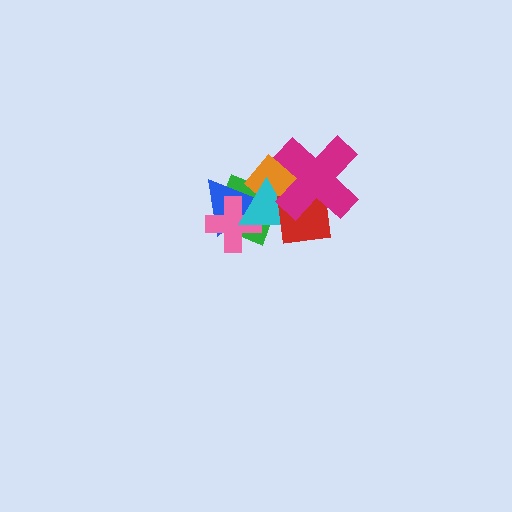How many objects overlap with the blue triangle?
4 objects overlap with the blue triangle.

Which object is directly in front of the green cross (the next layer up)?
The orange diamond is directly in front of the green cross.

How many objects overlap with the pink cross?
3 objects overlap with the pink cross.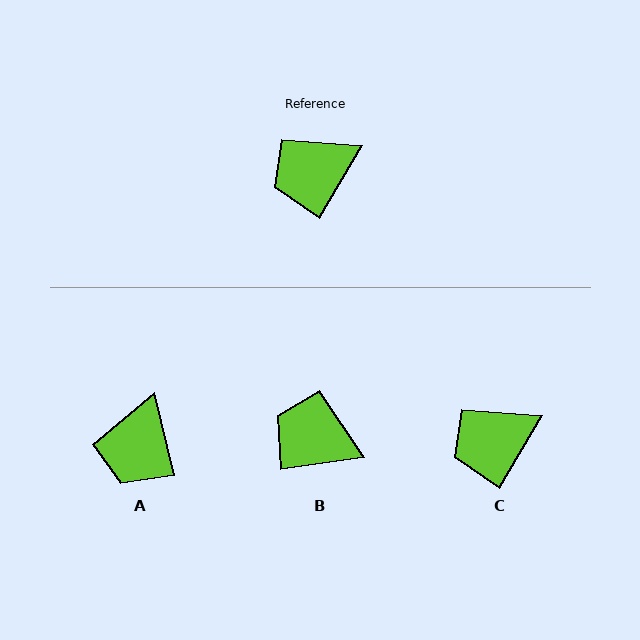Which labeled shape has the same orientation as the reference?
C.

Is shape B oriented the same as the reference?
No, it is off by about 52 degrees.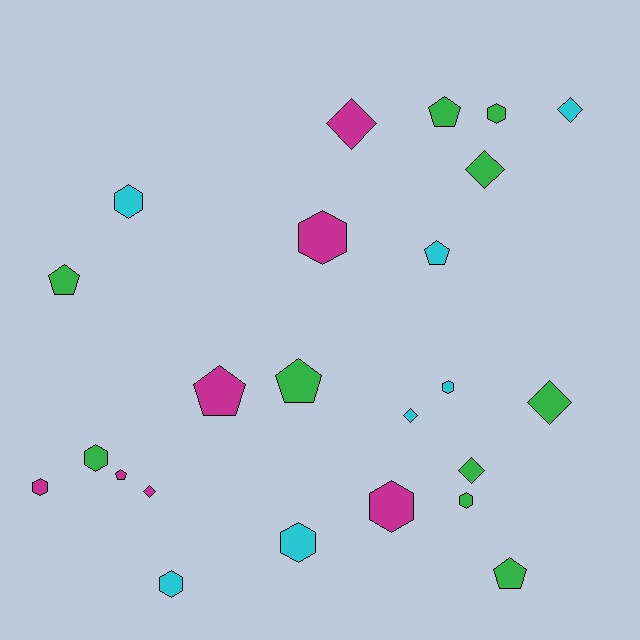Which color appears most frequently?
Green, with 10 objects.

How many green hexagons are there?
There are 3 green hexagons.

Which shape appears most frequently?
Hexagon, with 10 objects.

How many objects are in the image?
There are 24 objects.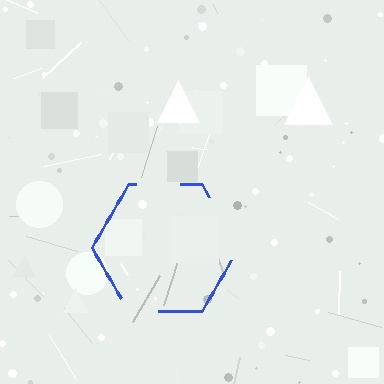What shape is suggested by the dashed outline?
The dashed outline suggests a hexagon.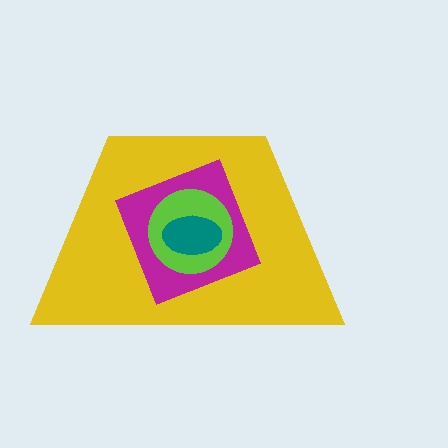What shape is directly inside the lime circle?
The teal ellipse.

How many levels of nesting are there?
4.